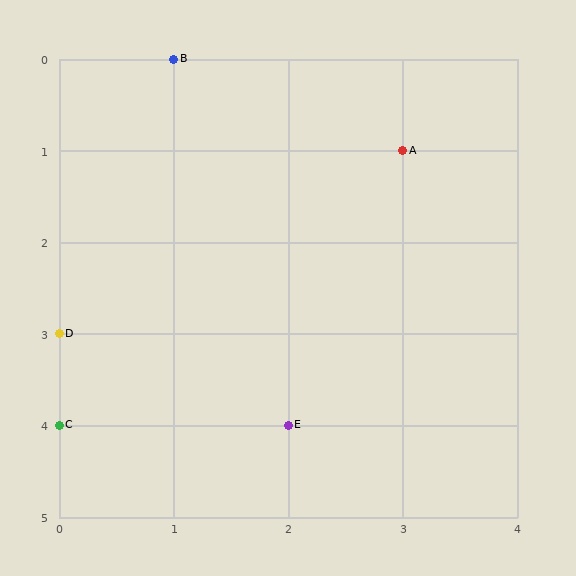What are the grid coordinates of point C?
Point C is at grid coordinates (0, 4).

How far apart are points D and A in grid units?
Points D and A are 3 columns and 2 rows apart (about 3.6 grid units diagonally).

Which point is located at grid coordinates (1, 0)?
Point B is at (1, 0).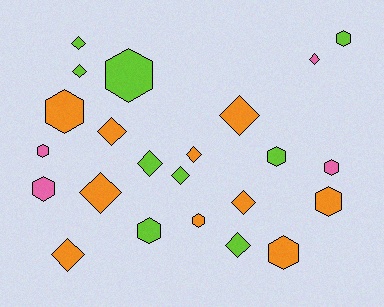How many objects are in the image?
There are 23 objects.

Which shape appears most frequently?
Diamond, with 12 objects.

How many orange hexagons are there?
There are 4 orange hexagons.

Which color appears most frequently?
Orange, with 10 objects.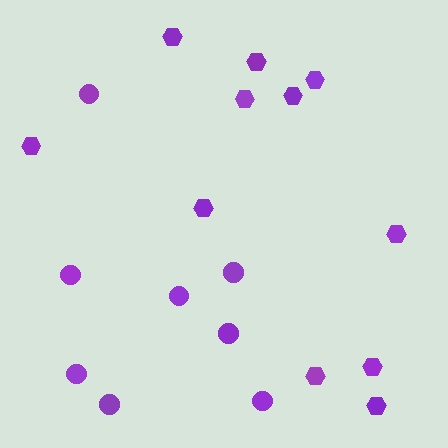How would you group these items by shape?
There are 2 groups: one group of circles (8) and one group of hexagons (11).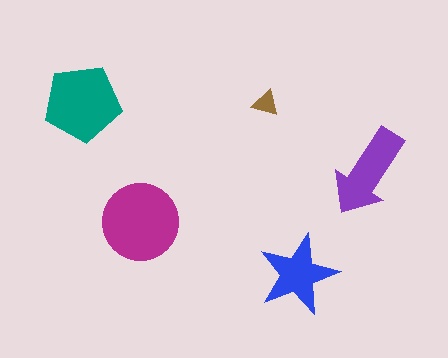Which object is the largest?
The magenta circle.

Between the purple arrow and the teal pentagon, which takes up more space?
The teal pentagon.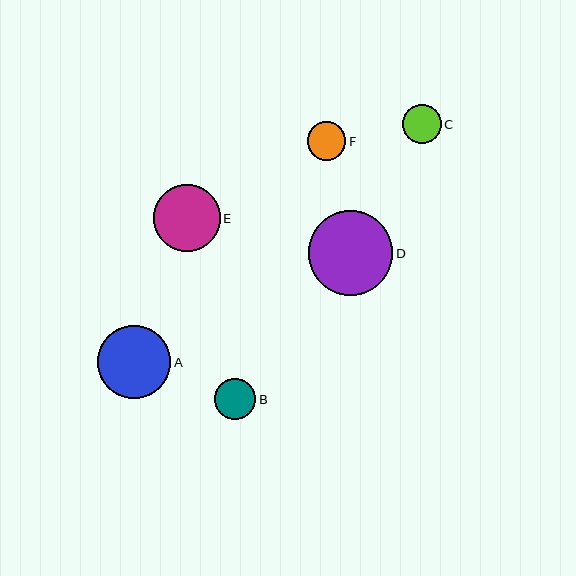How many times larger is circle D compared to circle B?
Circle D is approximately 2.0 times the size of circle B.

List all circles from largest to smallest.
From largest to smallest: D, A, E, B, C, F.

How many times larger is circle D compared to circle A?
Circle D is approximately 1.1 times the size of circle A.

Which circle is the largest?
Circle D is the largest with a size of approximately 84 pixels.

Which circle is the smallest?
Circle F is the smallest with a size of approximately 38 pixels.